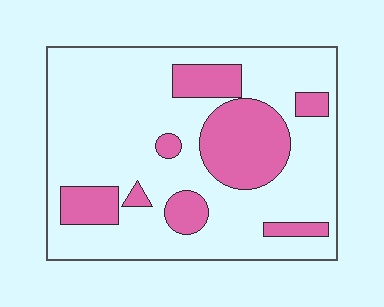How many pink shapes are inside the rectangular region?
8.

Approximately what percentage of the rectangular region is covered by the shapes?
Approximately 25%.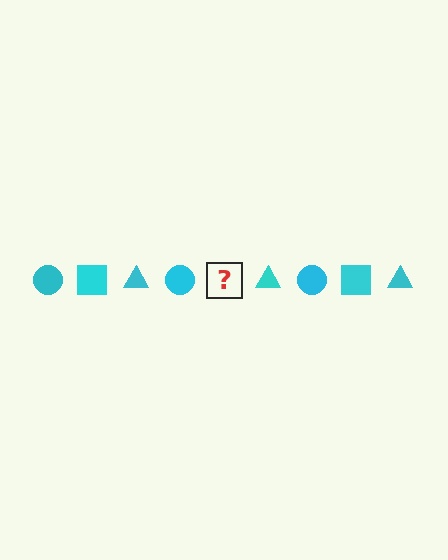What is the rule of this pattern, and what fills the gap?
The rule is that the pattern cycles through circle, square, triangle shapes in cyan. The gap should be filled with a cyan square.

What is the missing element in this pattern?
The missing element is a cyan square.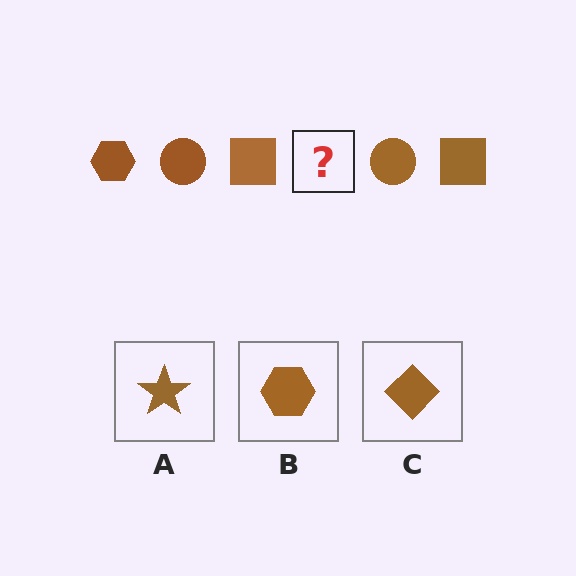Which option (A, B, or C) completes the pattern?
B.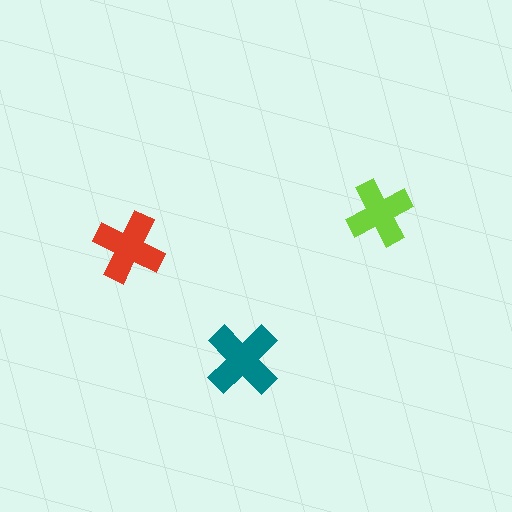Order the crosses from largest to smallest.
the teal one, the red one, the lime one.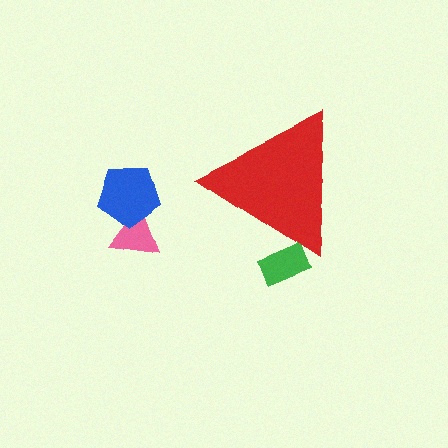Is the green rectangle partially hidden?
Yes, the green rectangle is partially hidden behind the red triangle.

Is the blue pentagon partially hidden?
No, the blue pentagon is fully visible.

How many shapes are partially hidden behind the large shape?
1 shape is partially hidden.